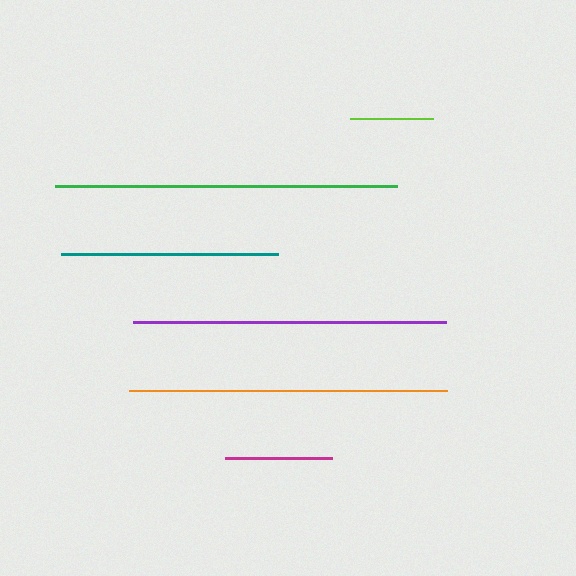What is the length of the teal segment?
The teal segment is approximately 217 pixels long.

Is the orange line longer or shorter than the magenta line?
The orange line is longer than the magenta line.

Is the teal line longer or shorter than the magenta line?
The teal line is longer than the magenta line.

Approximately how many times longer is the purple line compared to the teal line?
The purple line is approximately 1.4 times the length of the teal line.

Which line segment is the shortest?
The lime line is the shortest at approximately 82 pixels.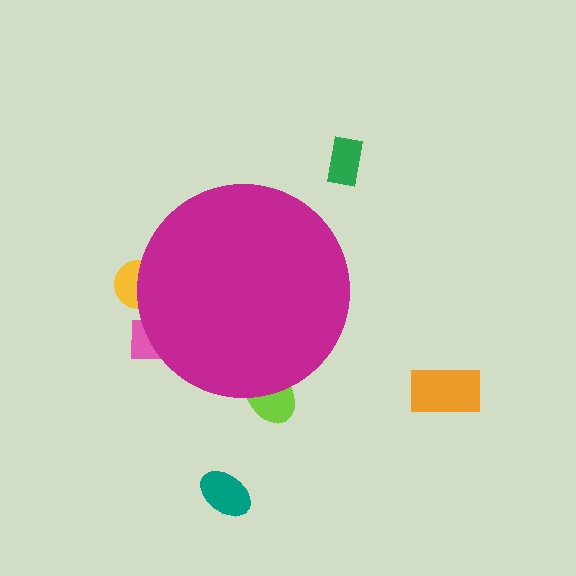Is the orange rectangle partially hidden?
No, the orange rectangle is fully visible.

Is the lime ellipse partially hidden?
Yes, the lime ellipse is partially hidden behind the magenta circle.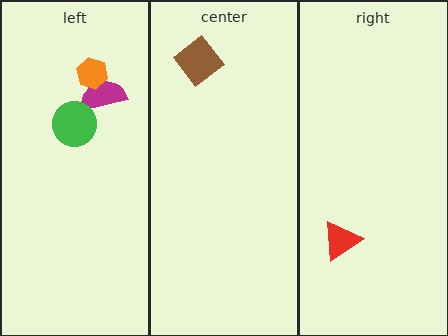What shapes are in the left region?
The magenta semicircle, the orange hexagon, the green circle.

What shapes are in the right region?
The red triangle.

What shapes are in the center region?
The brown diamond.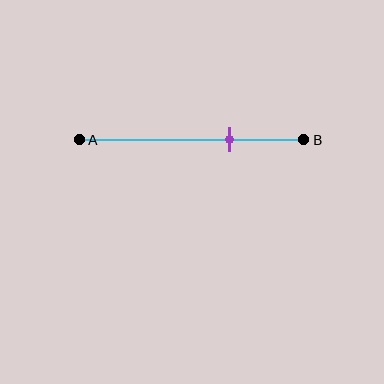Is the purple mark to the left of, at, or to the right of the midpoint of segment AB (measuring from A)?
The purple mark is to the right of the midpoint of segment AB.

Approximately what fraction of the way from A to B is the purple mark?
The purple mark is approximately 65% of the way from A to B.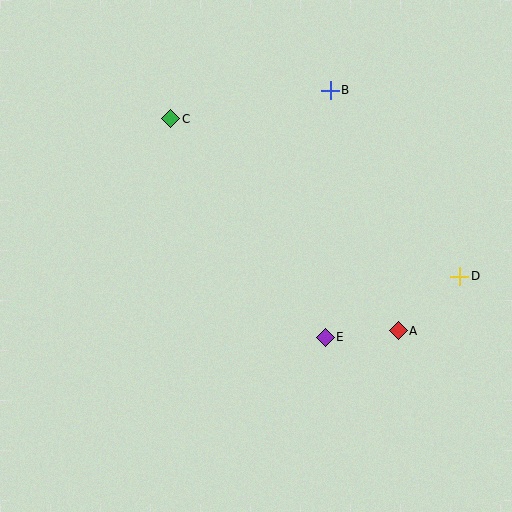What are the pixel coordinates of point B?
Point B is at (330, 90).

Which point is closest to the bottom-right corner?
Point A is closest to the bottom-right corner.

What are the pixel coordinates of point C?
Point C is at (171, 119).